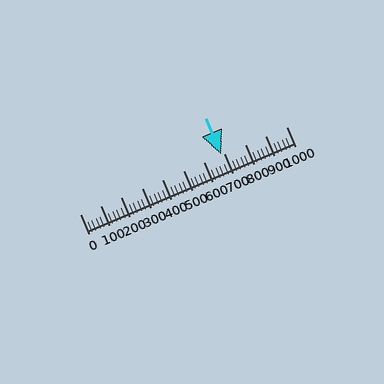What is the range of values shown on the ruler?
The ruler shows values from 0 to 1000.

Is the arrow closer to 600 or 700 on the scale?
The arrow is closer to 700.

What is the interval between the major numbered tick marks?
The major tick marks are spaced 100 units apart.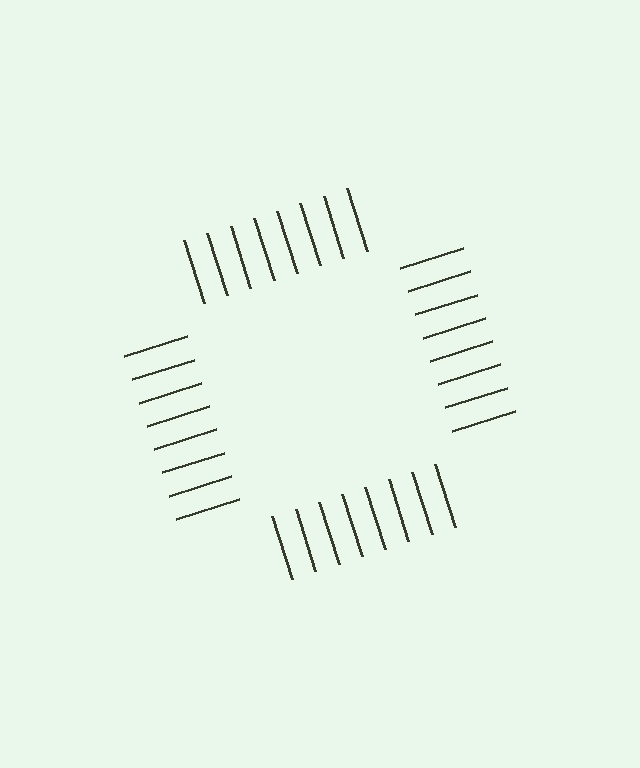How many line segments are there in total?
32 — 8 along each of the 4 edges.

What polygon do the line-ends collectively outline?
An illusory square — the line segments terminate on its edges but no continuous stroke is drawn.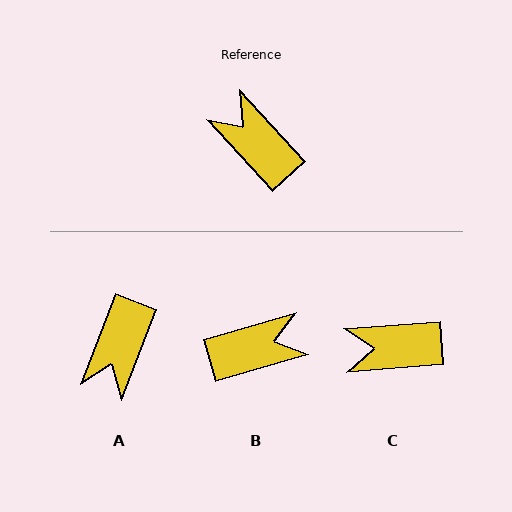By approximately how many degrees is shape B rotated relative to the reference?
Approximately 116 degrees clockwise.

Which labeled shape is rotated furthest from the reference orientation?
A, about 117 degrees away.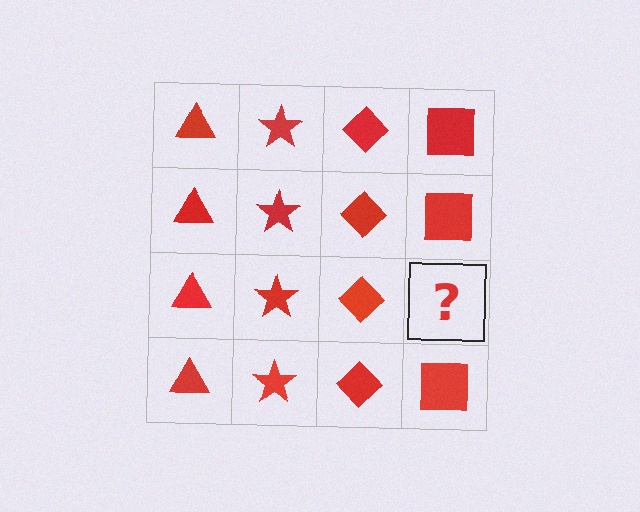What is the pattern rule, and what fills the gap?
The rule is that each column has a consistent shape. The gap should be filled with a red square.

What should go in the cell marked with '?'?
The missing cell should contain a red square.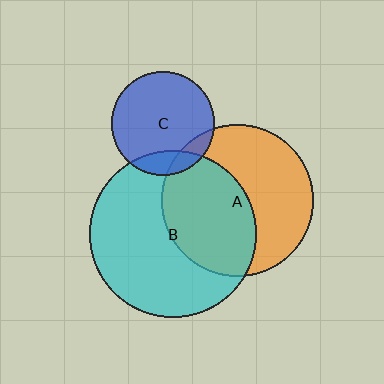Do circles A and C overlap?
Yes.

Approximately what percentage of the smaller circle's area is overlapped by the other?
Approximately 10%.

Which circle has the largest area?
Circle B (cyan).